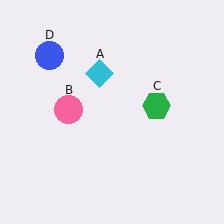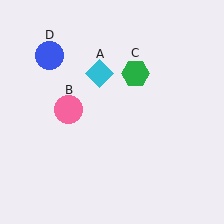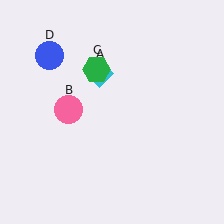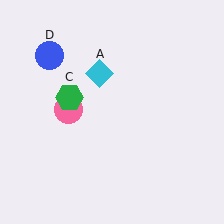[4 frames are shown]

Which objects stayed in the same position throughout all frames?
Cyan diamond (object A) and pink circle (object B) and blue circle (object D) remained stationary.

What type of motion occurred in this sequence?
The green hexagon (object C) rotated counterclockwise around the center of the scene.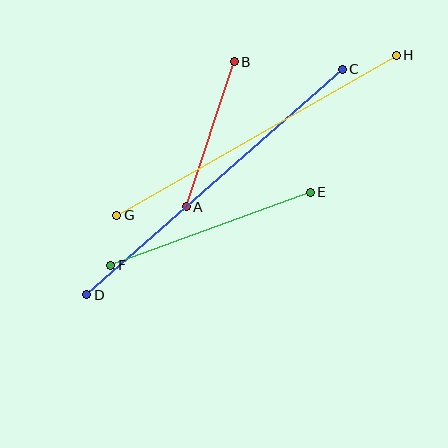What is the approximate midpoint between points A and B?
The midpoint is at approximately (210, 134) pixels.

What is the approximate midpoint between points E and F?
The midpoint is at approximately (211, 229) pixels.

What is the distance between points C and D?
The distance is approximately 341 pixels.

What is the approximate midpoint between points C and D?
The midpoint is at approximately (215, 182) pixels.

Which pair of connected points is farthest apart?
Points C and D are farthest apart.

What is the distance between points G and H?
The distance is approximately 322 pixels.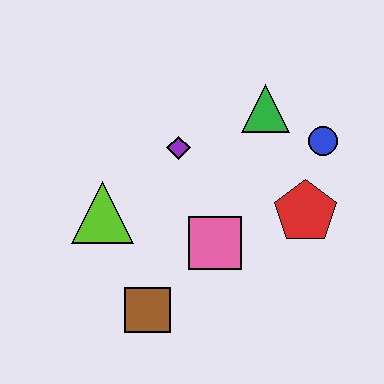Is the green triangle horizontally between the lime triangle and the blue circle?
Yes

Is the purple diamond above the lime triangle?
Yes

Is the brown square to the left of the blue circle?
Yes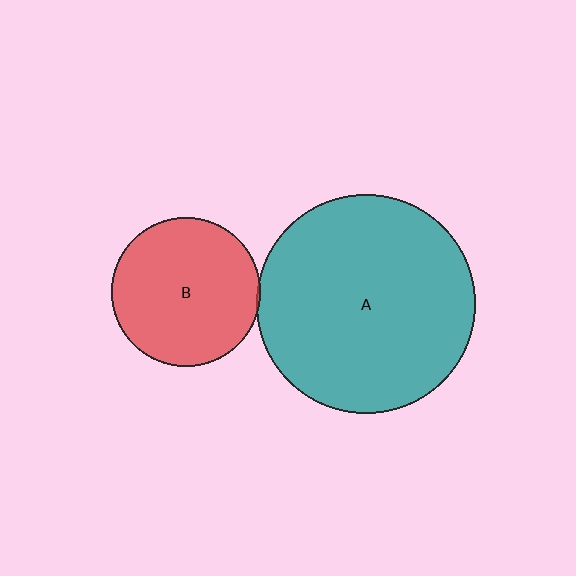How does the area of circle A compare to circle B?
Approximately 2.2 times.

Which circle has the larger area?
Circle A (teal).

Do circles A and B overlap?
Yes.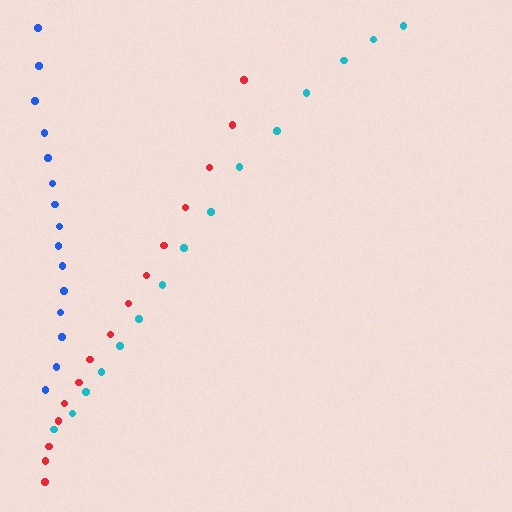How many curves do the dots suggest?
There are 3 distinct paths.